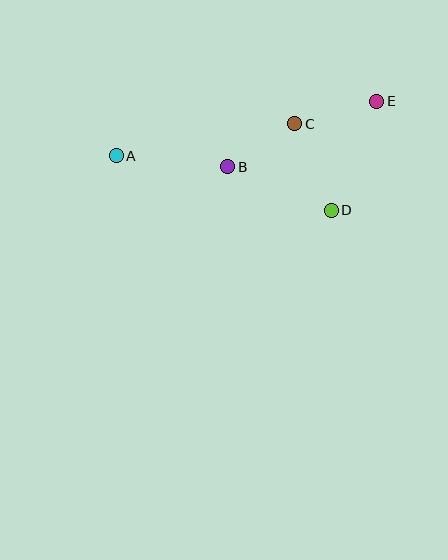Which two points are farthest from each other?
Points A and E are farthest from each other.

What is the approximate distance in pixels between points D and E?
The distance between D and E is approximately 118 pixels.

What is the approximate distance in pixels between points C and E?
The distance between C and E is approximately 85 pixels.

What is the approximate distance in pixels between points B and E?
The distance between B and E is approximately 163 pixels.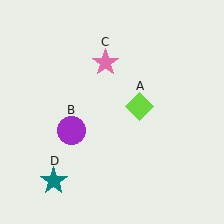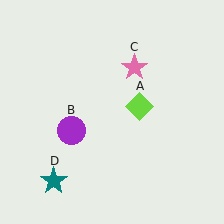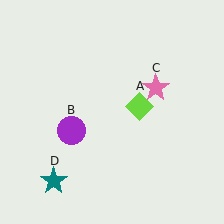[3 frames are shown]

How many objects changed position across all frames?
1 object changed position: pink star (object C).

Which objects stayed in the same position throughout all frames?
Lime diamond (object A) and purple circle (object B) and teal star (object D) remained stationary.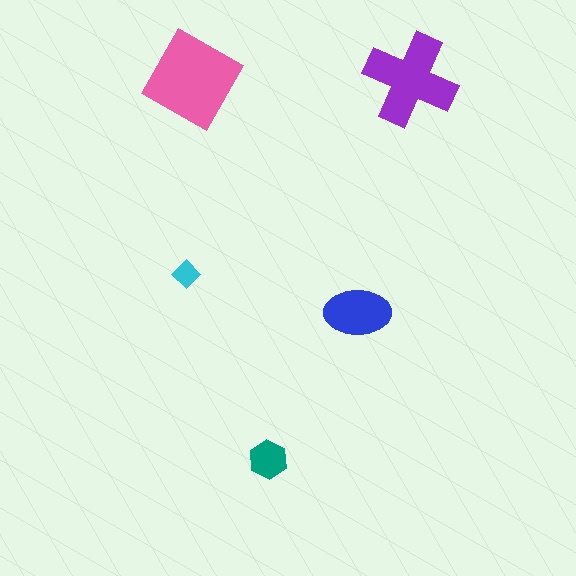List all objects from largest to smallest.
The pink square, the purple cross, the blue ellipse, the teal hexagon, the cyan diamond.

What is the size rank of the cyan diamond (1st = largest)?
5th.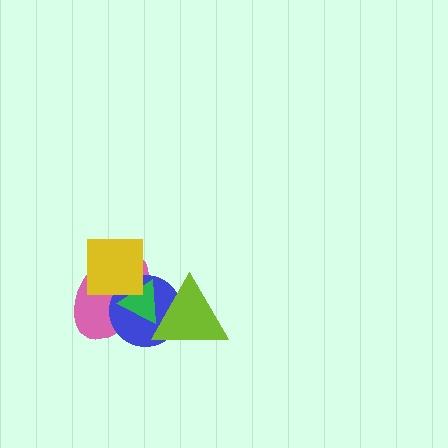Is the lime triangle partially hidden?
Yes, it is partially covered by another shape.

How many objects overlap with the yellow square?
3 objects overlap with the yellow square.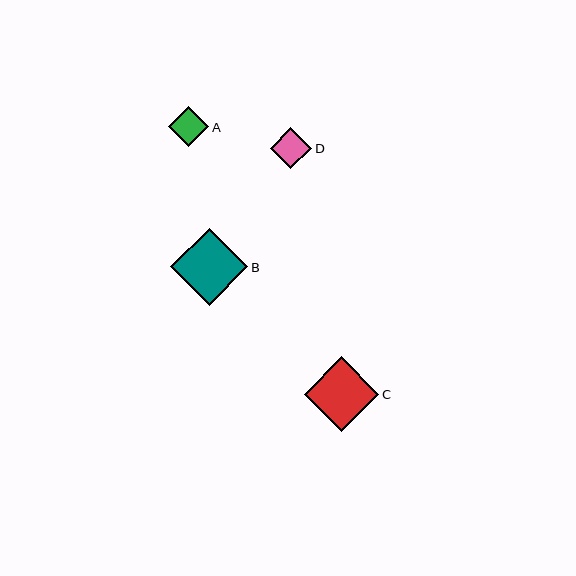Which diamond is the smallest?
Diamond A is the smallest with a size of approximately 40 pixels.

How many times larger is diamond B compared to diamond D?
Diamond B is approximately 1.8 times the size of diamond D.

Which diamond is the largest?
Diamond B is the largest with a size of approximately 77 pixels.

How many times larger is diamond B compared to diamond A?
Diamond B is approximately 1.9 times the size of diamond A.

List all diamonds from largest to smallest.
From largest to smallest: B, C, D, A.